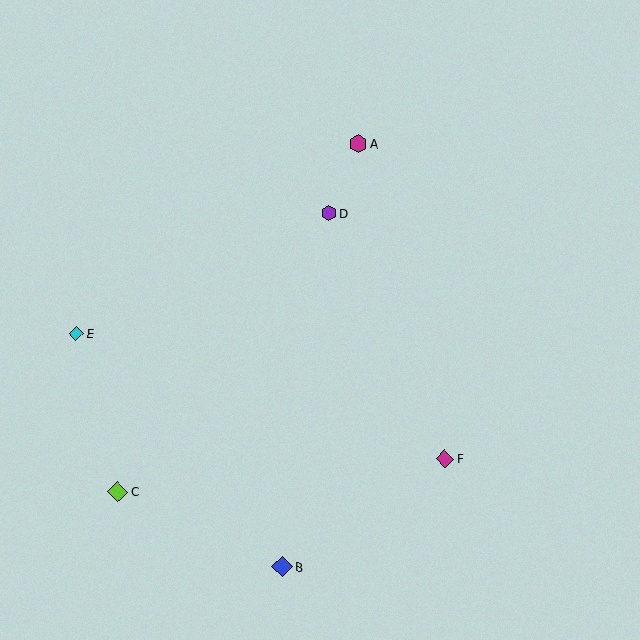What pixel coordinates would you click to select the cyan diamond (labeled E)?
Click at (76, 334) to select the cyan diamond E.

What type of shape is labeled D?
Shape D is a purple hexagon.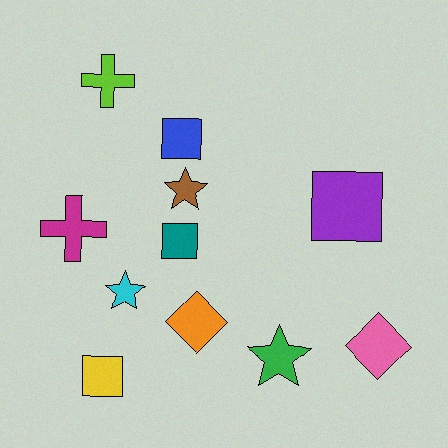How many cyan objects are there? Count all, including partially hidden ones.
There is 1 cyan object.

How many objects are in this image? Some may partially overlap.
There are 11 objects.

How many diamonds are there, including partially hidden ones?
There are 2 diamonds.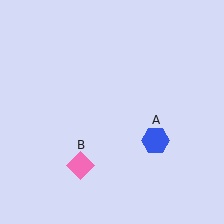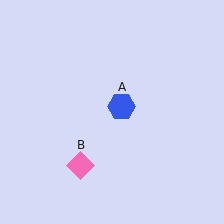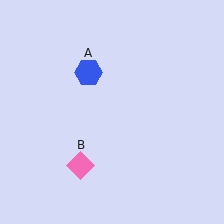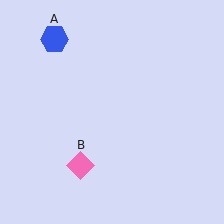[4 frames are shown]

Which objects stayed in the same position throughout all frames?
Pink diamond (object B) remained stationary.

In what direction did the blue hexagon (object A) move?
The blue hexagon (object A) moved up and to the left.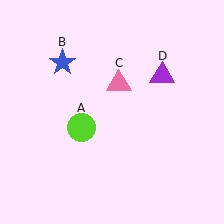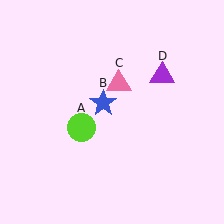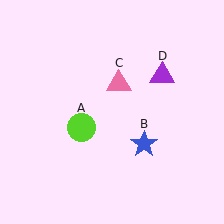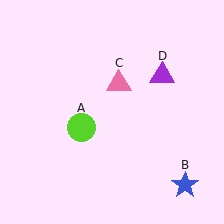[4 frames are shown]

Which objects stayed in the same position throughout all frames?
Lime circle (object A) and pink triangle (object C) and purple triangle (object D) remained stationary.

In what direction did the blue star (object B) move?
The blue star (object B) moved down and to the right.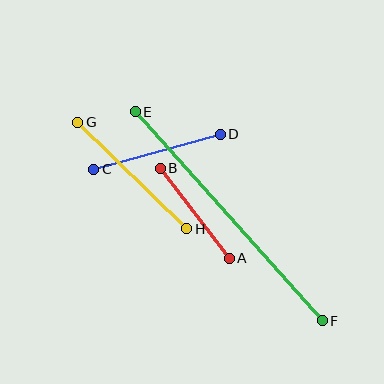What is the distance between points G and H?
The distance is approximately 153 pixels.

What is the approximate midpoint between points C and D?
The midpoint is at approximately (157, 152) pixels.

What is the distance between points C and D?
The distance is approximately 132 pixels.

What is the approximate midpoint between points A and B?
The midpoint is at approximately (195, 213) pixels.